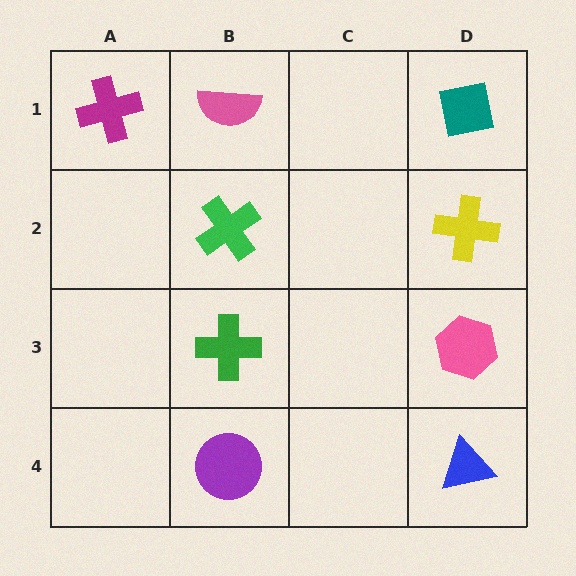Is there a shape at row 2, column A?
No, that cell is empty.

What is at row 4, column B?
A purple circle.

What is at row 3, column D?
A pink hexagon.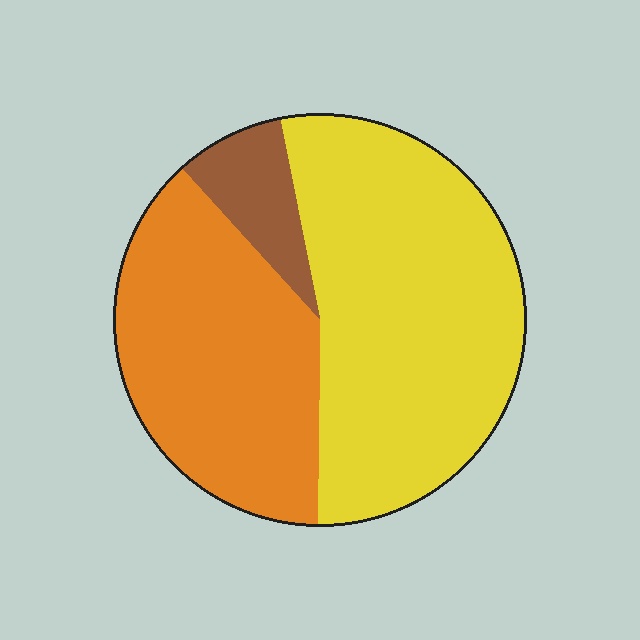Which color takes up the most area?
Yellow, at roughly 55%.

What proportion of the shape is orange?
Orange covers 38% of the shape.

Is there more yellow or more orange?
Yellow.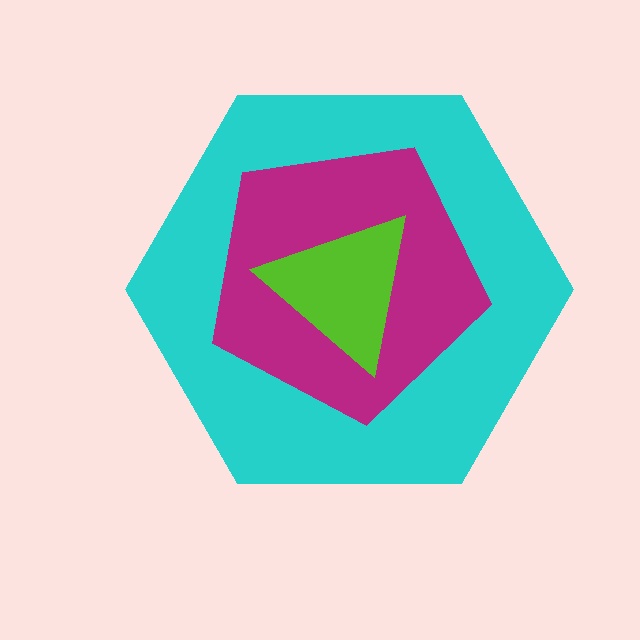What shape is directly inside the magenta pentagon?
The lime triangle.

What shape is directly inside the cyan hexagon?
The magenta pentagon.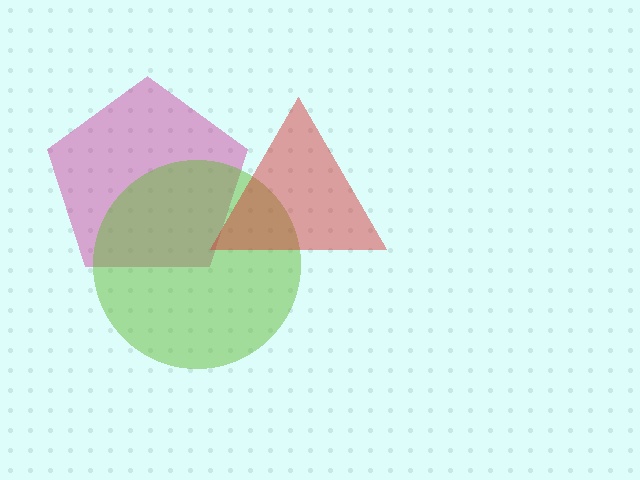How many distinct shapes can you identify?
There are 3 distinct shapes: a magenta pentagon, a lime circle, a red triangle.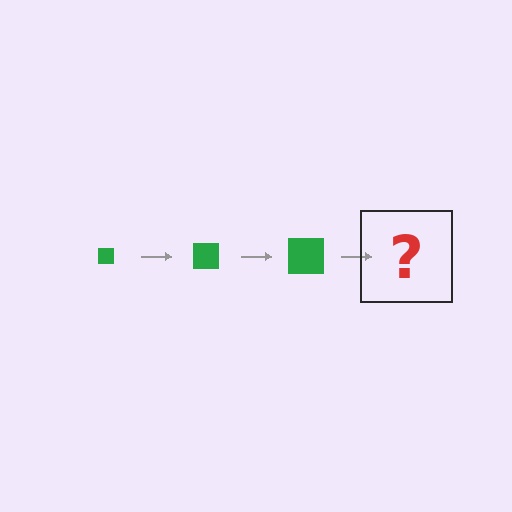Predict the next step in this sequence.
The next step is a green square, larger than the previous one.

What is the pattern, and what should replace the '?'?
The pattern is that the square gets progressively larger each step. The '?' should be a green square, larger than the previous one.